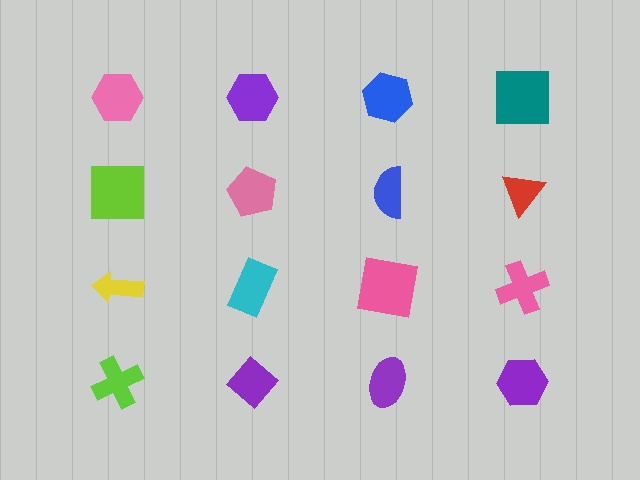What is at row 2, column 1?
A lime square.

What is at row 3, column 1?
A yellow arrow.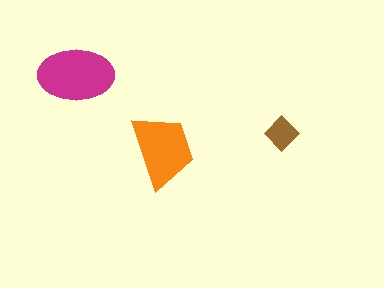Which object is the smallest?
The brown diamond.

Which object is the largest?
The magenta ellipse.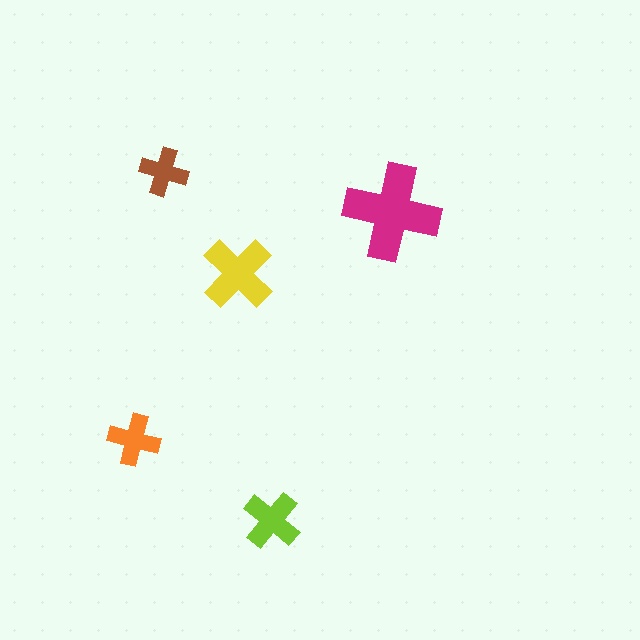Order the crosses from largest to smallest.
the magenta one, the yellow one, the lime one, the orange one, the brown one.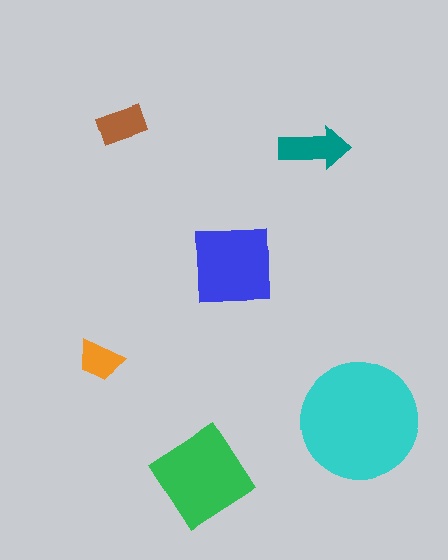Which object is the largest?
The cyan circle.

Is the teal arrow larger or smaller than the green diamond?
Smaller.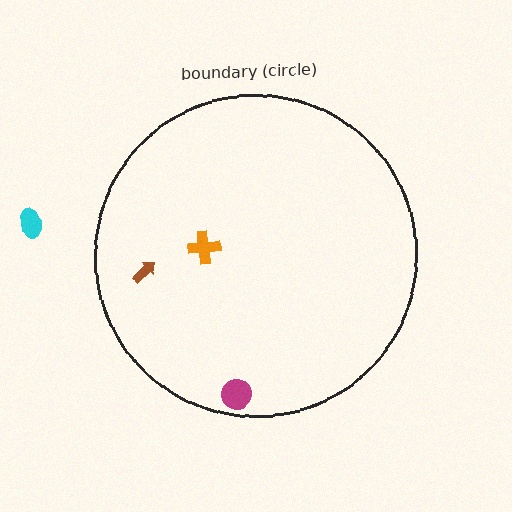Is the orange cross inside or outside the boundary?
Inside.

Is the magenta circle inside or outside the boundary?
Inside.